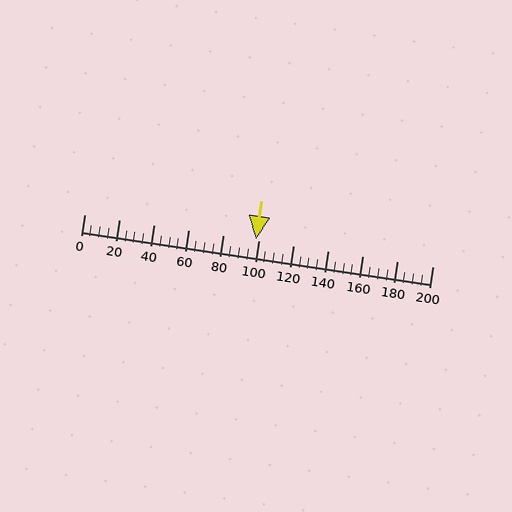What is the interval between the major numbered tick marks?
The major tick marks are spaced 20 units apart.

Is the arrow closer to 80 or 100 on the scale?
The arrow is closer to 100.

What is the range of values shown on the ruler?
The ruler shows values from 0 to 200.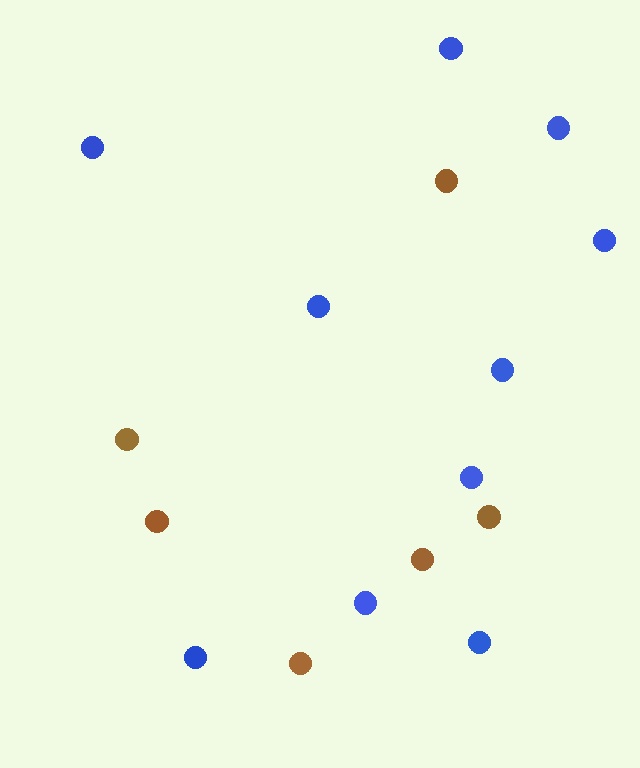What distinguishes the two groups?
There are 2 groups: one group of blue circles (10) and one group of brown circles (6).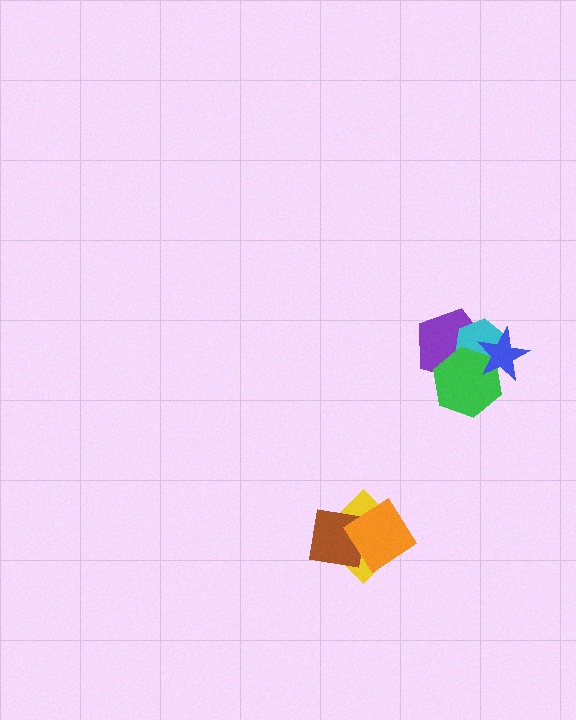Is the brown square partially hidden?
Yes, it is partially covered by another shape.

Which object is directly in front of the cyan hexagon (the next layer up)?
The green hexagon is directly in front of the cyan hexagon.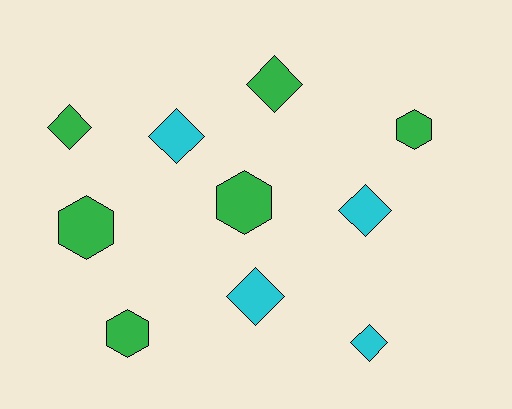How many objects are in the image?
There are 10 objects.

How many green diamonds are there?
There are 2 green diamonds.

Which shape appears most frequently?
Diamond, with 6 objects.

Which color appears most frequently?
Green, with 6 objects.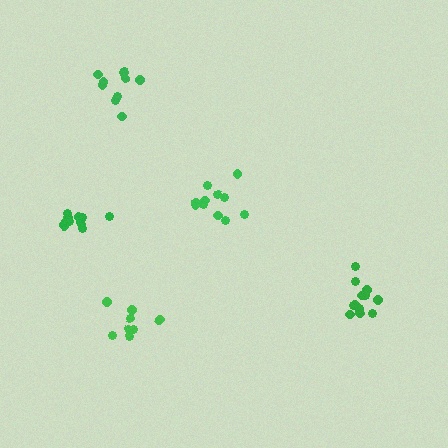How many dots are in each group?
Group 1: 8 dots, Group 2: 11 dots, Group 3: 13 dots, Group 4: 10 dots, Group 5: 11 dots (53 total).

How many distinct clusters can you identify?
There are 5 distinct clusters.